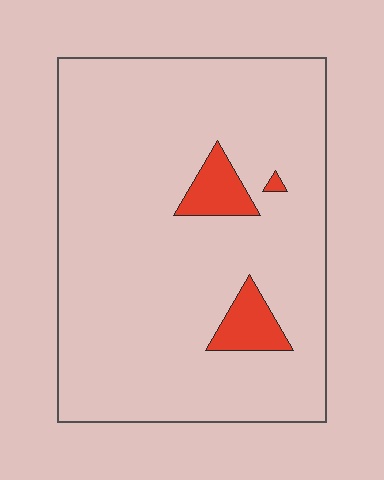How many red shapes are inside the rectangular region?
3.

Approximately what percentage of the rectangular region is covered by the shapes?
Approximately 5%.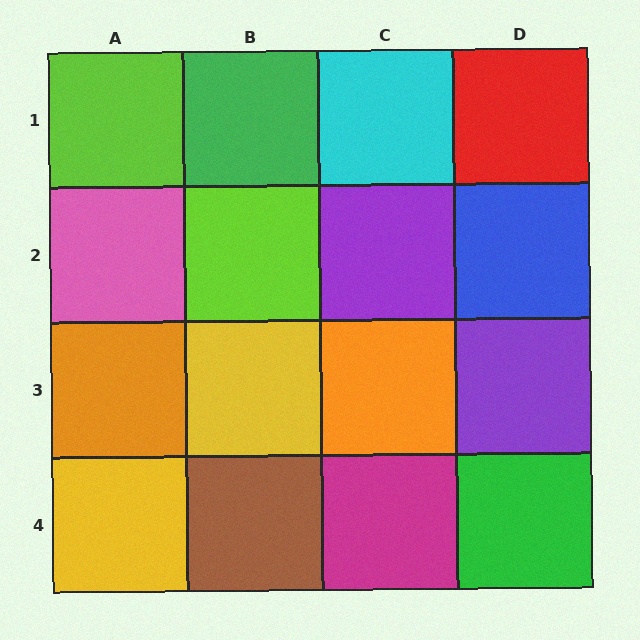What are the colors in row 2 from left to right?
Pink, lime, purple, blue.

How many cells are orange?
2 cells are orange.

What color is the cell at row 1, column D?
Red.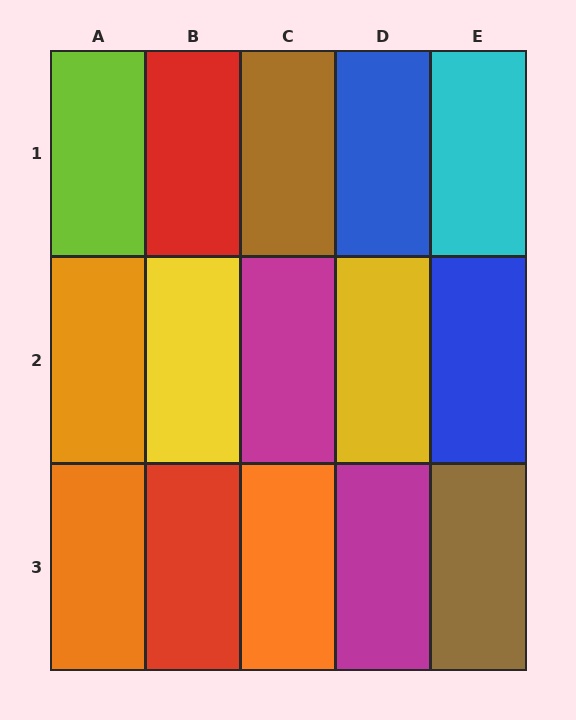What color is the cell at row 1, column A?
Lime.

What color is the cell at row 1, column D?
Blue.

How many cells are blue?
2 cells are blue.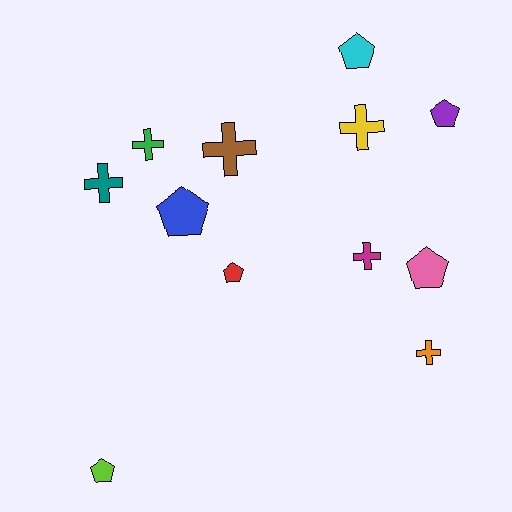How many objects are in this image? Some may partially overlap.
There are 12 objects.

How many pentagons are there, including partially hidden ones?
There are 6 pentagons.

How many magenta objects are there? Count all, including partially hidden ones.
There is 1 magenta object.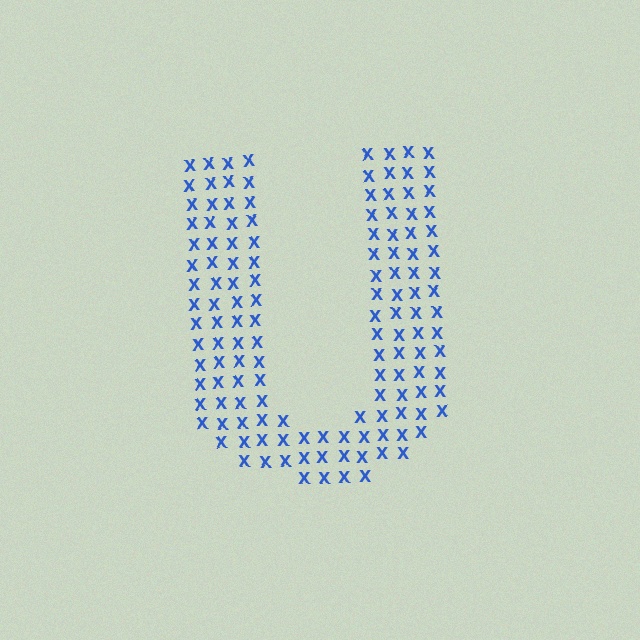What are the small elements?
The small elements are letter X's.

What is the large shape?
The large shape is the letter U.